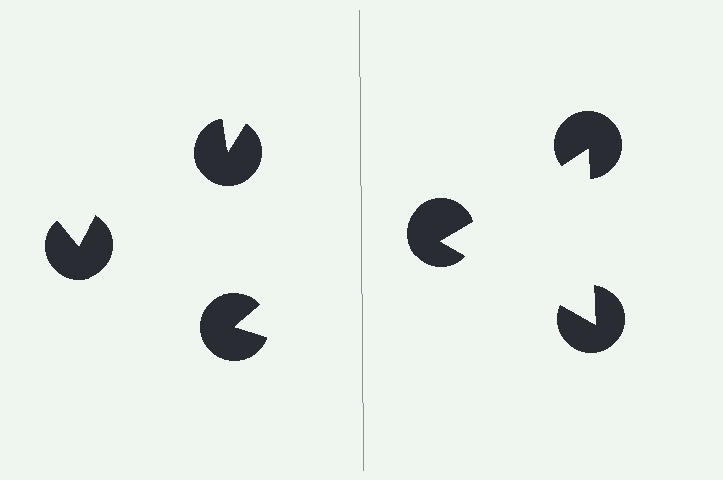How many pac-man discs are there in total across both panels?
6 — 3 on each side.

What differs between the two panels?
The pac-man discs are positioned identically on both sides; only the wedge orientations differ. On the right they align to a triangle; on the left they are misaligned.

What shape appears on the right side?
An illusory triangle.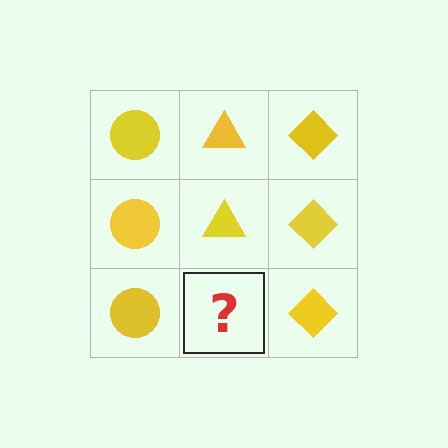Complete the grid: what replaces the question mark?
The question mark should be replaced with a yellow triangle.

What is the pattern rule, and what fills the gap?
The rule is that each column has a consistent shape. The gap should be filled with a yellow triangle.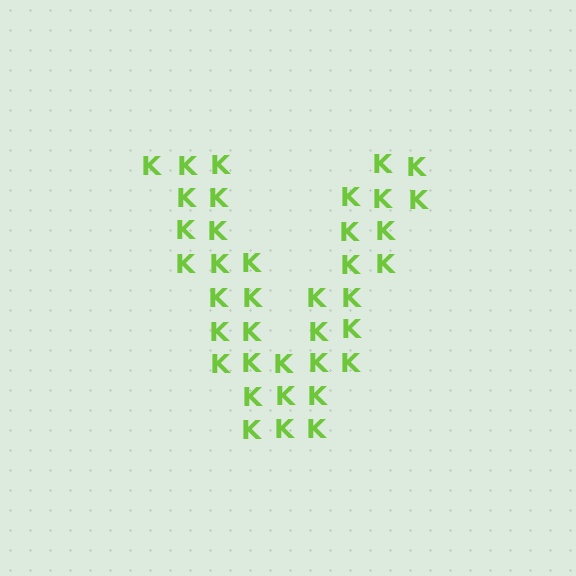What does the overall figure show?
The overall figure shows the letter V.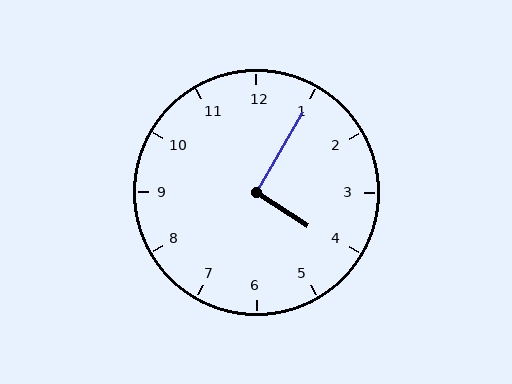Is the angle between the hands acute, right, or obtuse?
It is right.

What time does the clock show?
4:05.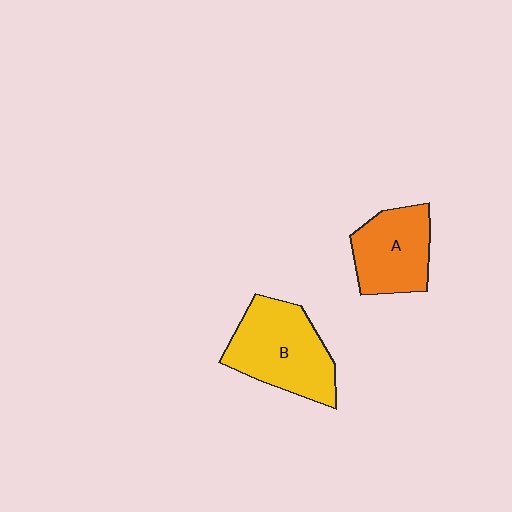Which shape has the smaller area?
Shape A (orange).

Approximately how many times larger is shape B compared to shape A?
Approximately 1.3 times.